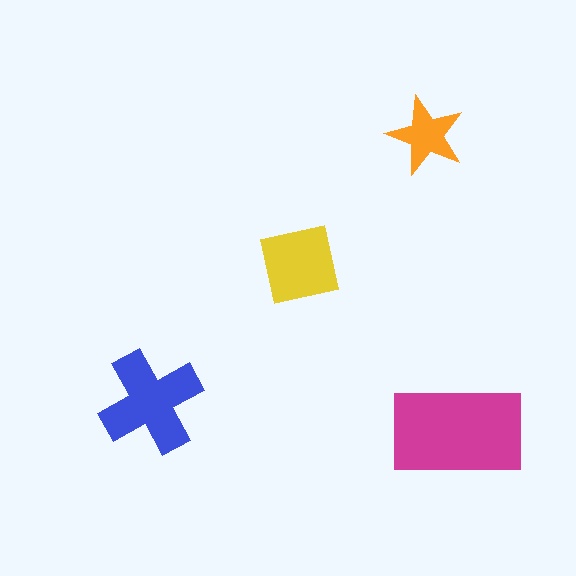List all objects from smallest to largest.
The orange star, the yellow square, the blue cross, the magenta rectangle.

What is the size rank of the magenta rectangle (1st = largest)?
1st.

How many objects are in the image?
There are 4 objects in the image.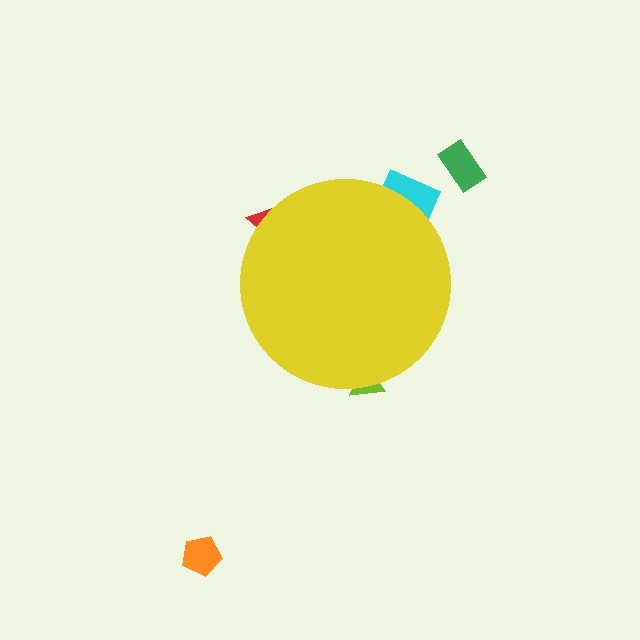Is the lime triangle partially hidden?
Yes, the lime triangle is partially hidden behind the yellow circle.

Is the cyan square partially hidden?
Yes, the cyan square is partially hidden behind the yellow circle.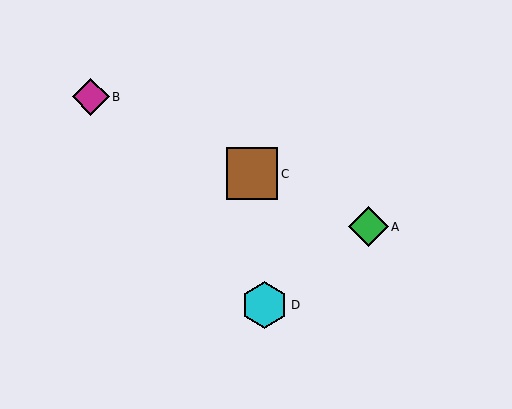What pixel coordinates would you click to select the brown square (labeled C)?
Click at (252, 174) to select the brown square C.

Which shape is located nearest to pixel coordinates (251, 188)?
The brown square (labeled C) at (252, 174) is nearest to that location.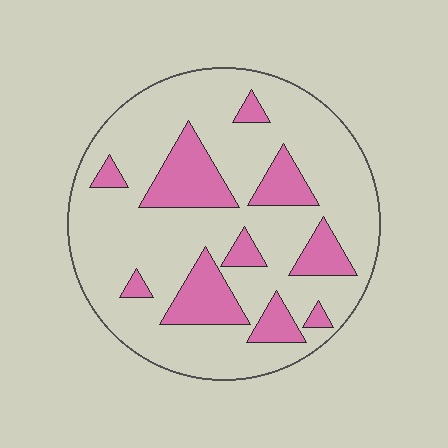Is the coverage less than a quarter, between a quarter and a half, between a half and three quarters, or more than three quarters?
Less than a quarter.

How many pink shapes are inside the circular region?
10.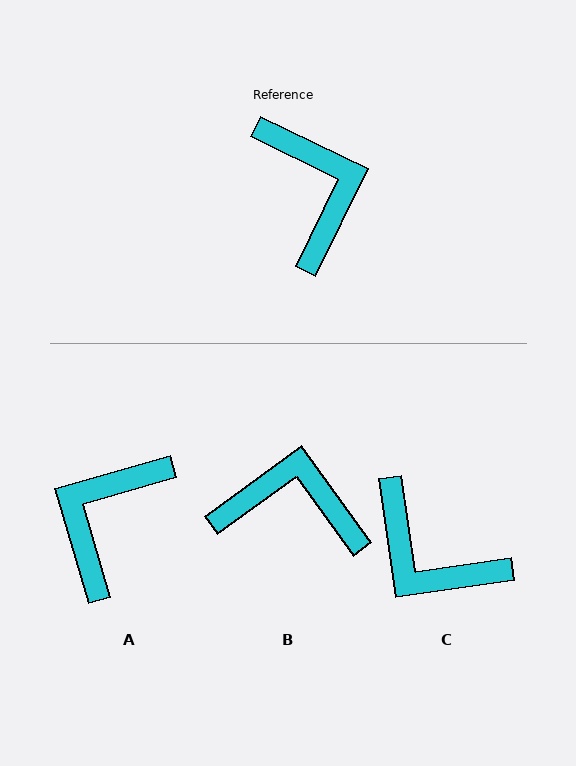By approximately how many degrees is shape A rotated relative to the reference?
Approximately 132 degrees counter-clockwise.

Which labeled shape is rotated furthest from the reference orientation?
C, about 146 degrees away.